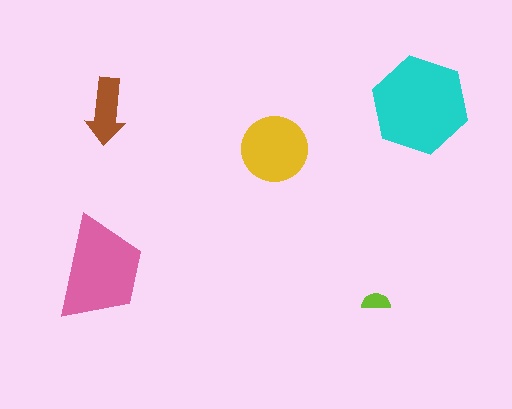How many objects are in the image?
There are 5 objects in the image.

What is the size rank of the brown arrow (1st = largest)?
4th.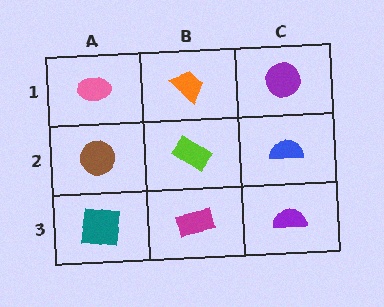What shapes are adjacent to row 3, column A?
A brown circle (row 2, column A), a magenta rectangle (row 3, column B).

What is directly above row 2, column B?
An orange trapezoid.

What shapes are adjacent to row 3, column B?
A lime rectangle (row 2, column B), a teal square (row 3, column A), a purple semicircle (row 3, column C).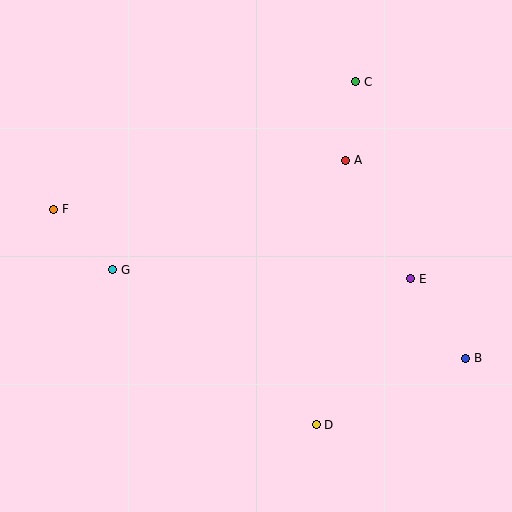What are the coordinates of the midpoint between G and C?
The midpoint between G and C is at (234, 176).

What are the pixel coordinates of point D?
Point D is at (316, 425).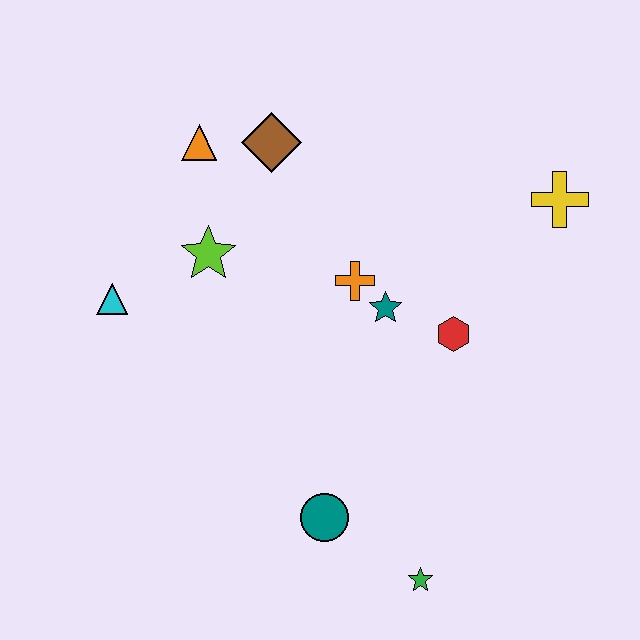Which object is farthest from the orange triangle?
The green star is farthest from the orange triangle.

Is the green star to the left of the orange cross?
No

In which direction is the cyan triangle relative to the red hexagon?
The cyan triangle is to the left of the red hexagon.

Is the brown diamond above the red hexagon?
Yes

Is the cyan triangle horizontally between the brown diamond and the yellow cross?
No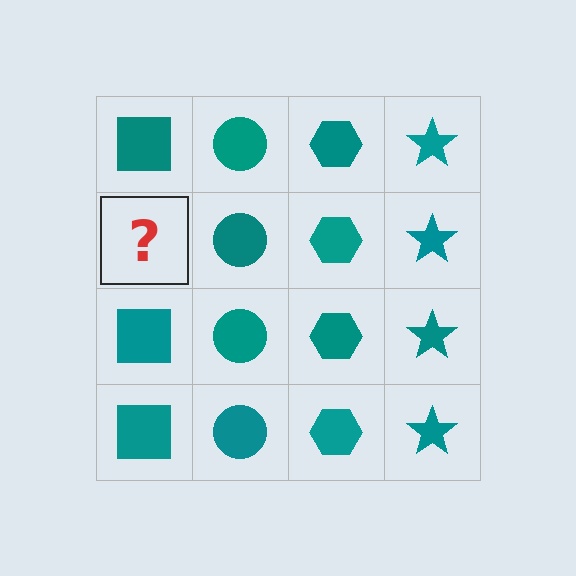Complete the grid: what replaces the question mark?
The question mark should be replaced with a teal square.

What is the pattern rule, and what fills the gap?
The rule is that each column has a consistent shape. The gap should be filled with a teal square.